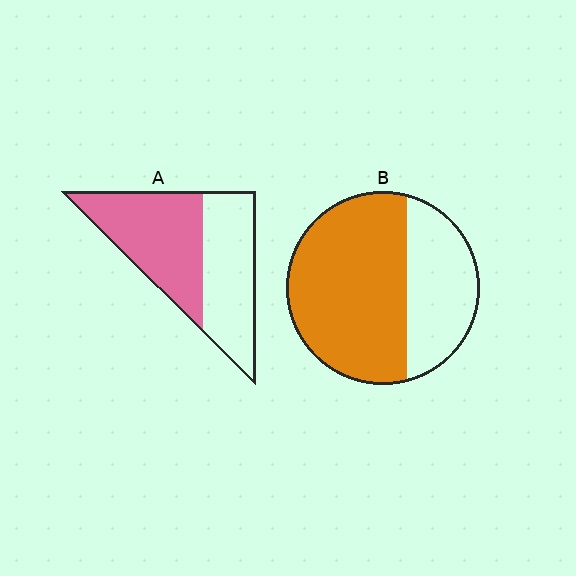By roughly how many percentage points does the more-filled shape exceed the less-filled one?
By roughly 10 percentage points (B over A).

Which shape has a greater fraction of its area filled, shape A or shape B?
Shape B.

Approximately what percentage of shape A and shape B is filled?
A is approximately 55% and B is approximately 65%.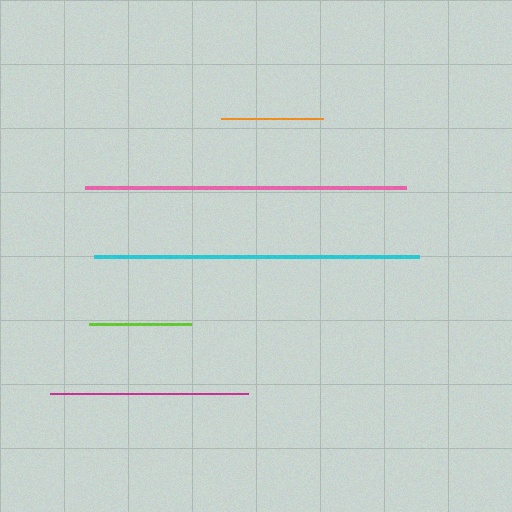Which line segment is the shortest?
The lime line is the shortest at approximately 102 pixels.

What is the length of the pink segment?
The pink segment is approximately 320 pixels long.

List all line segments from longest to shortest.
From longest to shortest: cyan, pink, magenta, orange, lime.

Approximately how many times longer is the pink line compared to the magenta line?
The pink line is approximately 1.6 times the length of the magenta line.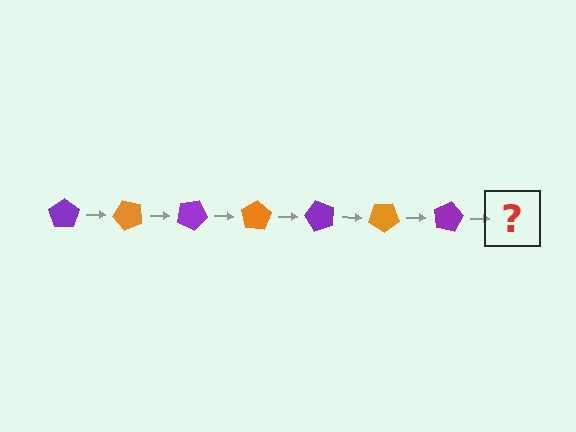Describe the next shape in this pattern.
It should be an orange pentagon, rotated 350 degrees from the start.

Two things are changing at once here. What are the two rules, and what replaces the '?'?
The two rules are that it rotates 50 degrees each step and the color cycles through purple and orange. The '?' should be an orange pentagon, rotated 350 degrees from the start.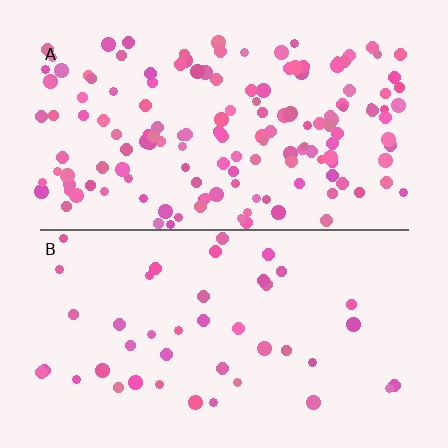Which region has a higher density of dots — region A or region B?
A (the top).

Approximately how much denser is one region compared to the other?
Approximately 3.5× — region A over region B.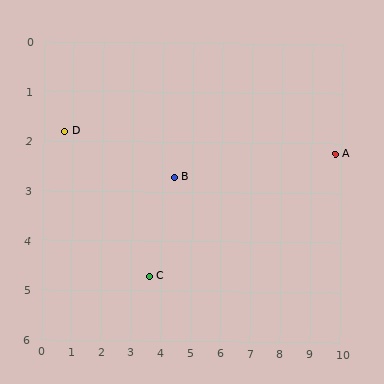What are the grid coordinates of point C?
Point C is at approximately (3.6, 4.7).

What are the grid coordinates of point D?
Point D is at approximately (0.7, 1.8).